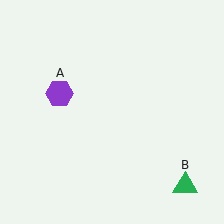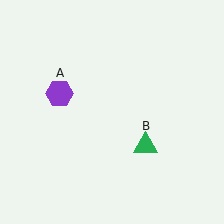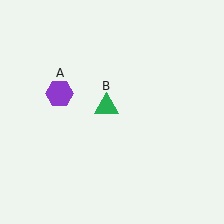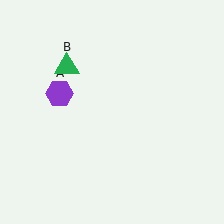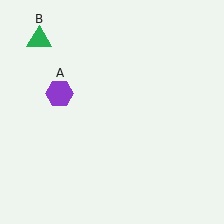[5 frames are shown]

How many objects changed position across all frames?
1 object changed position: green triangle (object B).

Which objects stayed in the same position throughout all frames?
Purple hexagon (object A) remained stationary.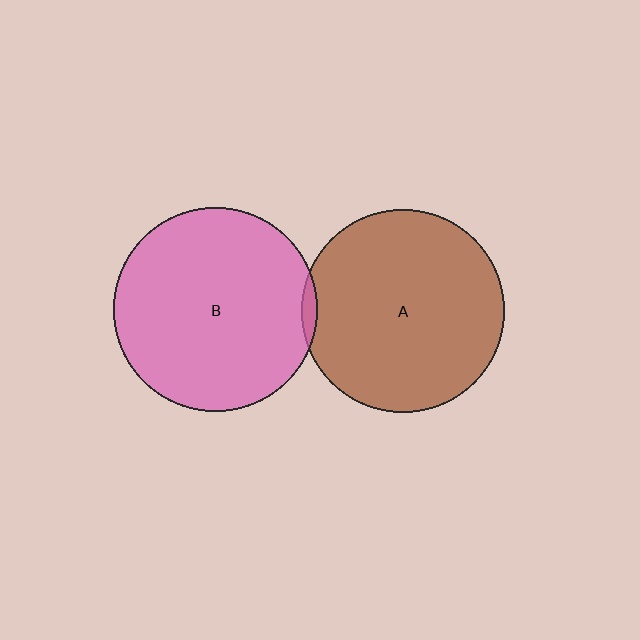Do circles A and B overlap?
Yes.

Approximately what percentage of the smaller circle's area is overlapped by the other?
Approximately 5%.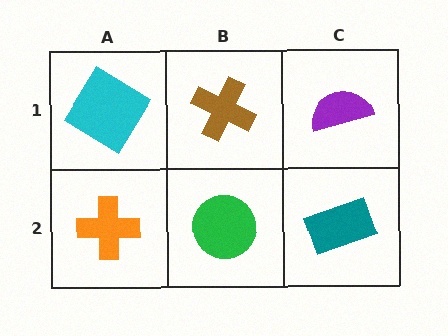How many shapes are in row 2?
3 shapes.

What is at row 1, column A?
A cyan diamond.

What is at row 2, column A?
An orange cross.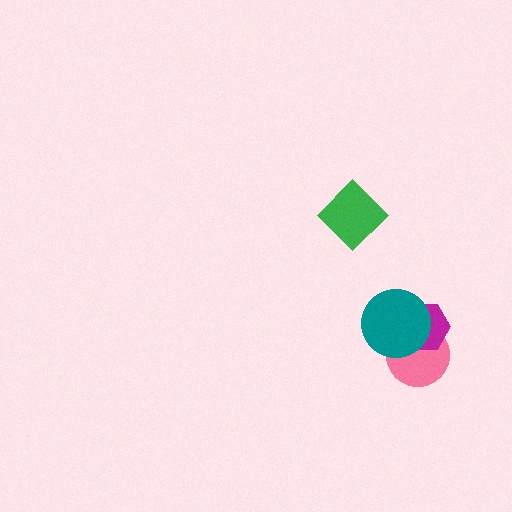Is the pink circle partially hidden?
Yes, it is partially covered by another shape.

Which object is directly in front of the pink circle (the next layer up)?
The magenta hexagon is directly in front of the pink circle.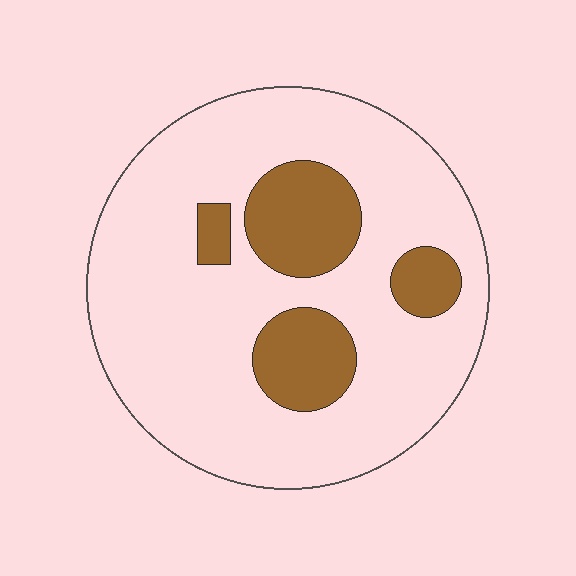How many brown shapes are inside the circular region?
4.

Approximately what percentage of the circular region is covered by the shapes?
Approximately 20%.